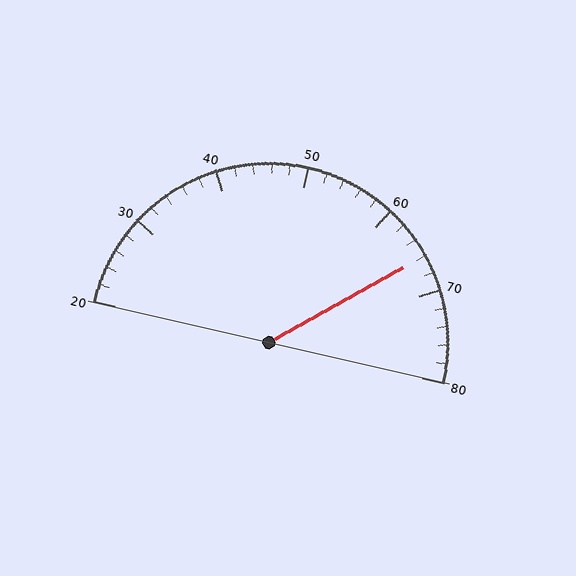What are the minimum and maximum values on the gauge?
The gauge ranges from 20 to 80.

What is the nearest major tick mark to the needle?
The nearest major tick mark is 70.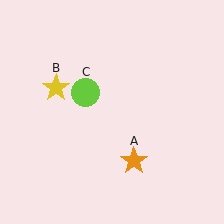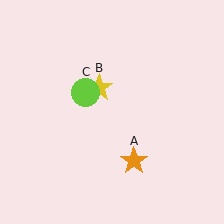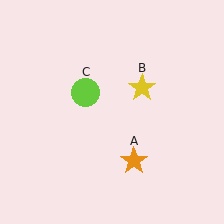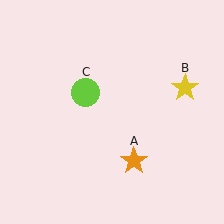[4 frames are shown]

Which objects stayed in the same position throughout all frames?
Orange star (object A) and lime circle (object C) remained stationary.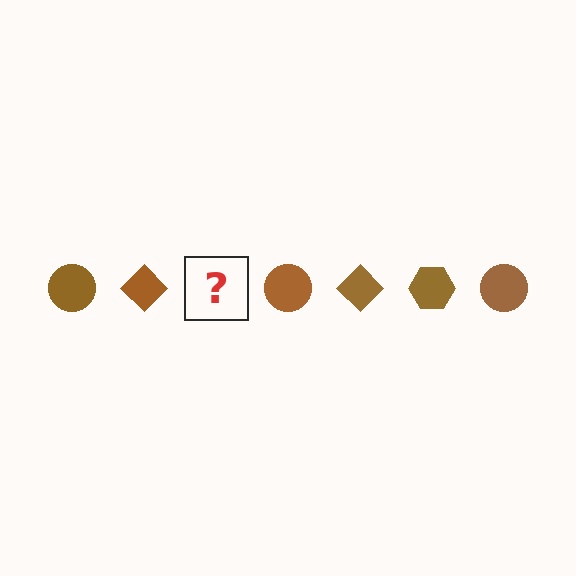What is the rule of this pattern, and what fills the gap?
The rule is that the pattern cycles through circle, diamond, hexagon shapes in brown. The gap should be filled with a brown hexagon.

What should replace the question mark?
The question mark should be replaced with a brown hexagon.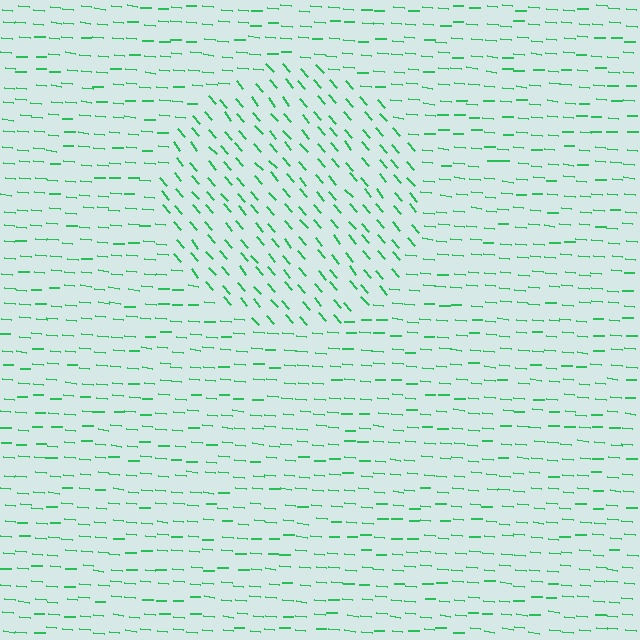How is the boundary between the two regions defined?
The boundary is defined purely by a change in line orientation (approximately 45 degrees difference). All lines are the same color and thickness.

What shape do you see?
I see a circle.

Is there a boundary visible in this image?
Yes, there is a texture boundary formed by a change in line orientation.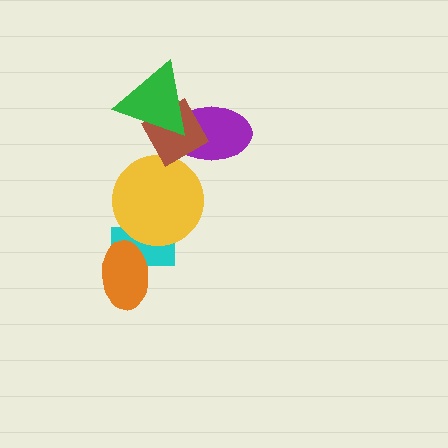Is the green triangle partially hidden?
No, no other shape covers it.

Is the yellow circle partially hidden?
Yes, it is partially covered by another shape.